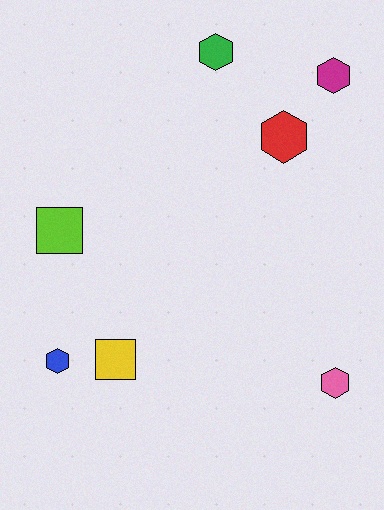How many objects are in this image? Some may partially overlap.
There are 7 objects.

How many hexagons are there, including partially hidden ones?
There are 5 hexagons.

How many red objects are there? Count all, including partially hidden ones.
There is 1 red object.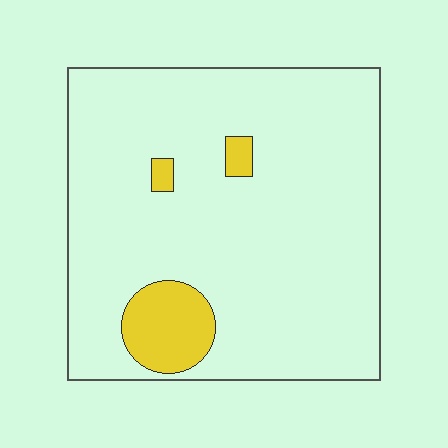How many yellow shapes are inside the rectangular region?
3.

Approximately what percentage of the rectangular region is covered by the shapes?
Approximately 10%.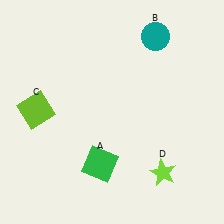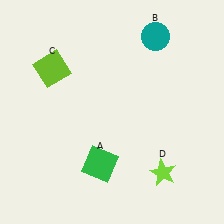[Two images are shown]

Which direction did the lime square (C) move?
The lime square (C) moved up.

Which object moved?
The lime square (C) moved up.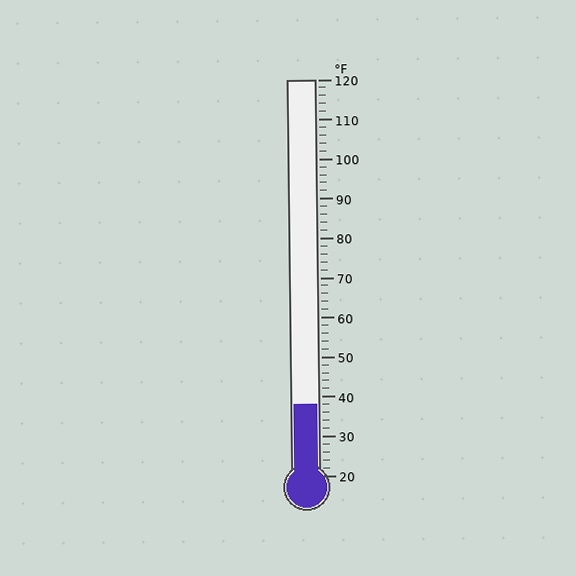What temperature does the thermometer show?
The thermometer shows approximately 38°F.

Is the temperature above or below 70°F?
The temperature is below 70°F.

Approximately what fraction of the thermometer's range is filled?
The thermometer is filled to approximately 20% of its range.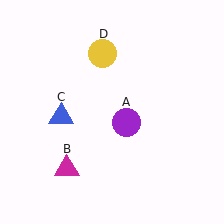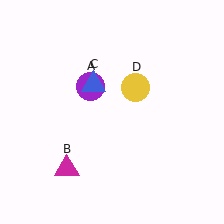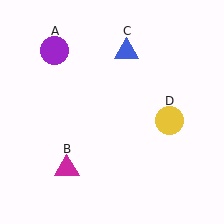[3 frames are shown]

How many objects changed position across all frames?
3 objects changed position: purple circle (object A), blue triangle (object C), yellow circle (object D).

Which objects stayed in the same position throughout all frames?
Magenta triangle (object B) remained stationary.